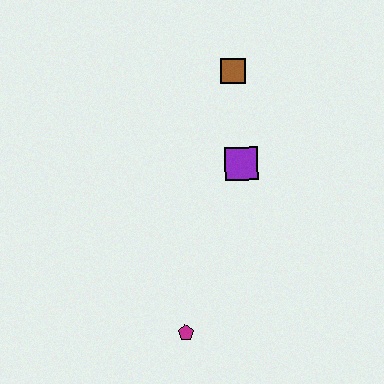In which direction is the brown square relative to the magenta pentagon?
The brown square is above the magenta pentagon.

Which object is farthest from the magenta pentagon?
The brown square is farthest from the magenta pentagon.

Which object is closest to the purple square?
The brown square is closest to the purple square.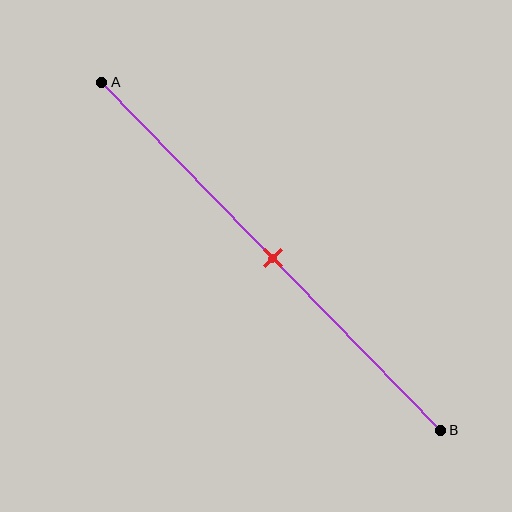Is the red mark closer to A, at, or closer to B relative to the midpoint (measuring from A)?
The red mark is approximately at the midpoint of segment AB.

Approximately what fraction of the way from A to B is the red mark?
The red mark is approximately 50% of the way from A to B.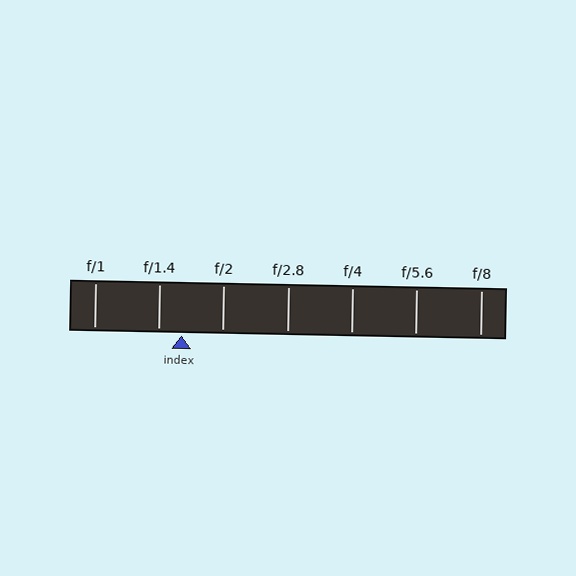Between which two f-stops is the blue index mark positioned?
The index mark is between f/1.4 and f/2.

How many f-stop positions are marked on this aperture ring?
There are 7 f-stop positions marked.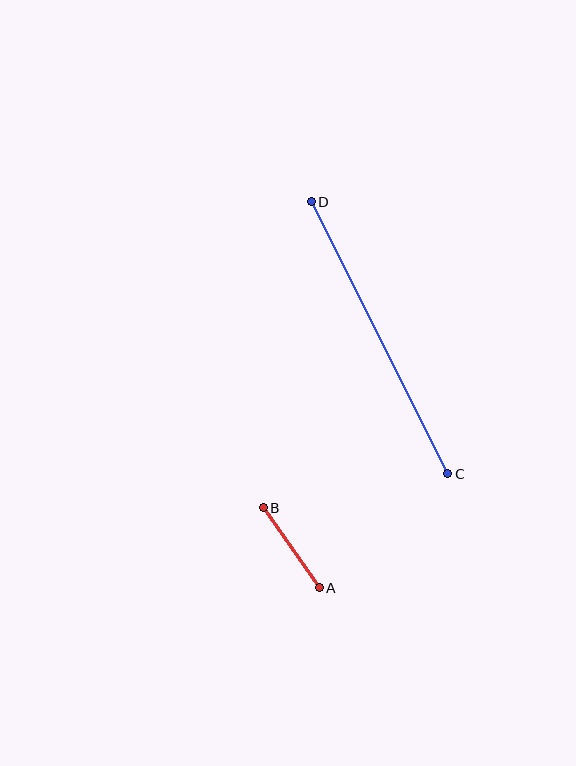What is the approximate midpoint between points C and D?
The midpoint is at approximately (380, 338) pixels.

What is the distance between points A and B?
The distance is approximately 98 pixels.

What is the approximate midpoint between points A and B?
The midpoint is at approximately (291, 548) pixels.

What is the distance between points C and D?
The distance is approximately 304 pixels.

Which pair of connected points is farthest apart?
Points C and D are farthest apart.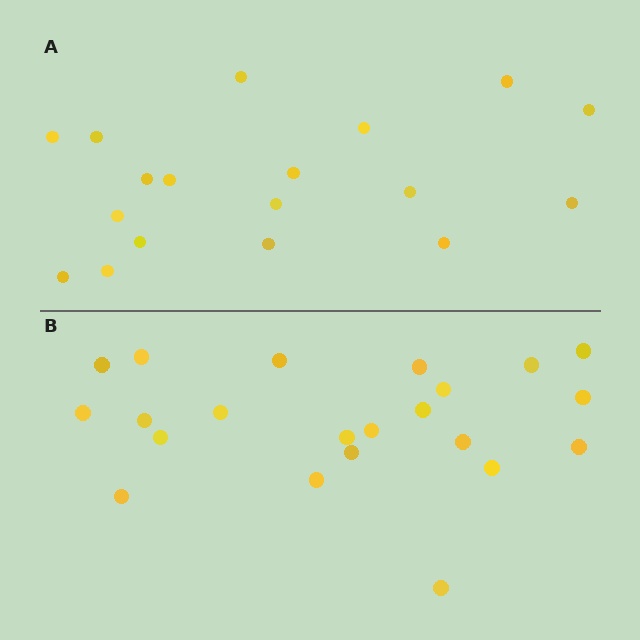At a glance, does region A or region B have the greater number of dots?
Region B (the bottom region) has more dots.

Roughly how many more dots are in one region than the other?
Region B has about 4 more dots than region A.